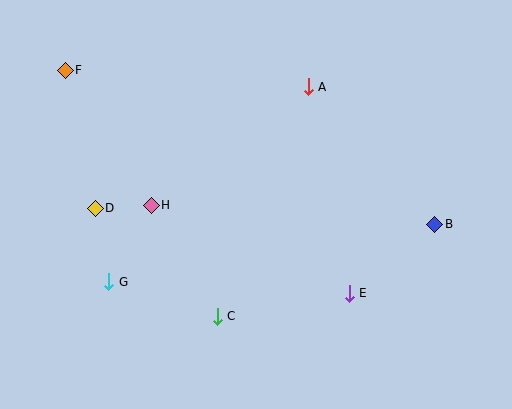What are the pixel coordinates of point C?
Point C is at (217, 316).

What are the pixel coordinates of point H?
Point H is at (151, 205).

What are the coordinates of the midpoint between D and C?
The midpoint between D and C is at (156, 262).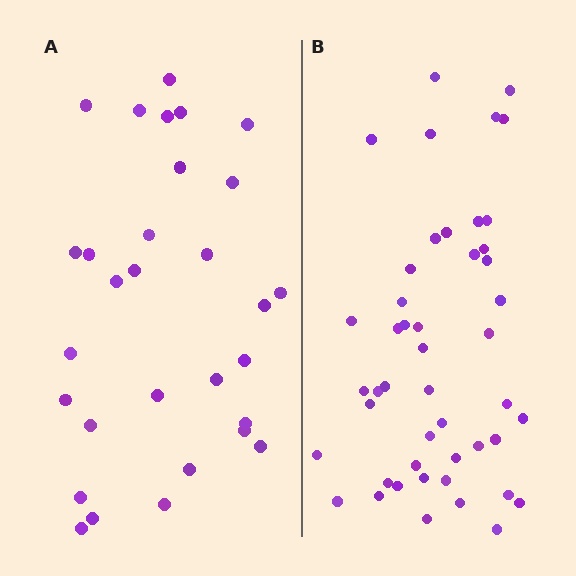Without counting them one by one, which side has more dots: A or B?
Region B (the right region) has more dots.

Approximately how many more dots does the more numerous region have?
Region B has approximately 15 more dots than region A.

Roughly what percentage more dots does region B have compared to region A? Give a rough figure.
About 55% more.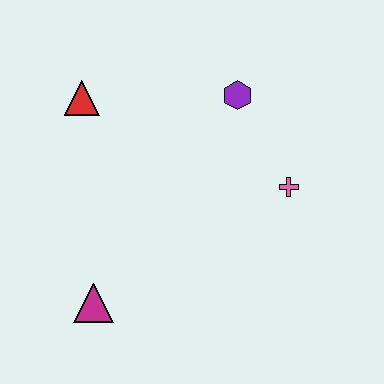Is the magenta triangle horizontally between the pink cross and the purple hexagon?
No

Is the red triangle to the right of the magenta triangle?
No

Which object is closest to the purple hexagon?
The pink cross is closest to the purple hexagon.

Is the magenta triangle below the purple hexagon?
Yes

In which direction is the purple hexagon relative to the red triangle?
The purple hexagon is to the right of the red triangle.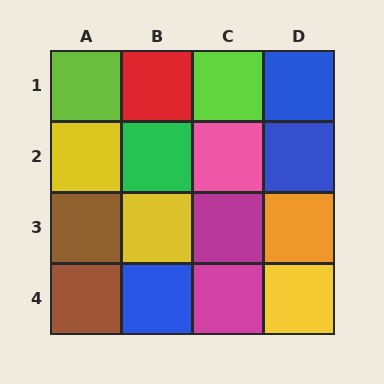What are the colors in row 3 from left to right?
Brown, yellow, magenta, orange.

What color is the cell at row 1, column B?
Red.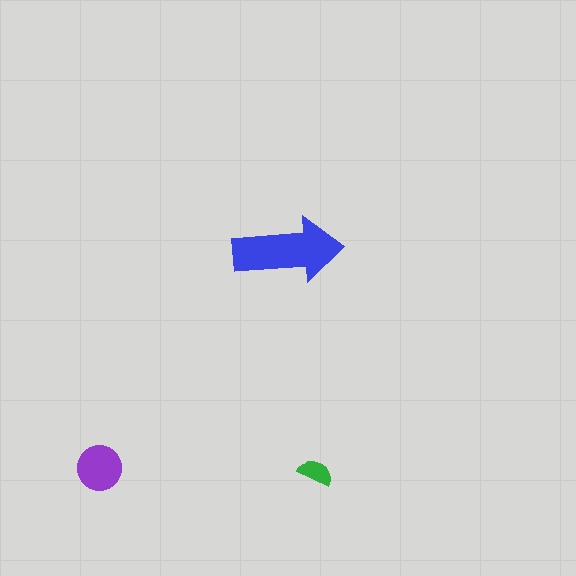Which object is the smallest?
The green semicircle.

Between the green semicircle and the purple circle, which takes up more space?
The purple circle.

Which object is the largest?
The blue arrow.